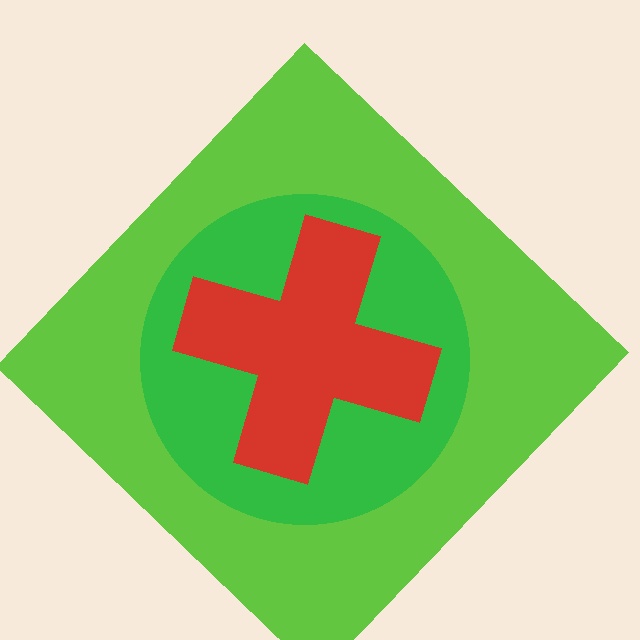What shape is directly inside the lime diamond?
The green circle.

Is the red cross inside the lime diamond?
Yes.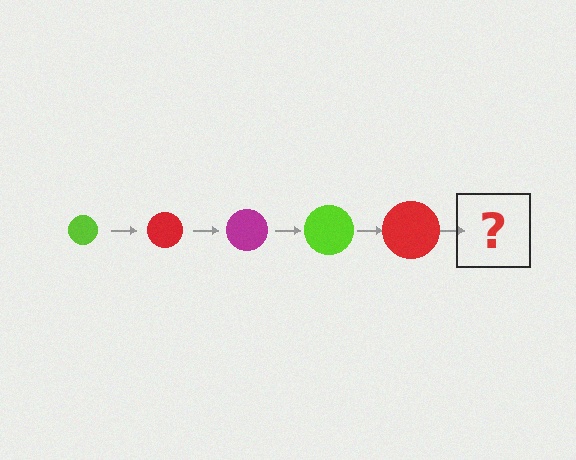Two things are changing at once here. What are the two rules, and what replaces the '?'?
The two rules are that the circle grows larger each step and the color cycles through lime, red, and magenta. The '?' should be a magenta circle, larger than the previous one.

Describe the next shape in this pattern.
It should be a magenta circle, larger than the previous one.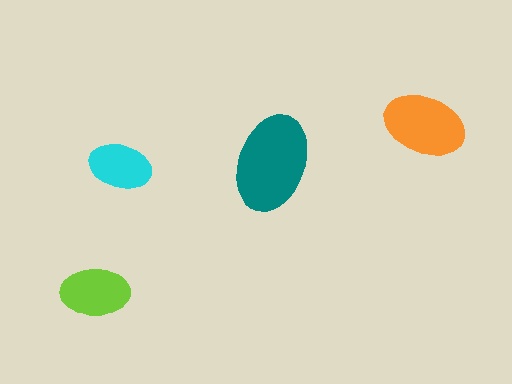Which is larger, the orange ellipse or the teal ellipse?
The teal one.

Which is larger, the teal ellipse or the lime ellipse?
The teal one.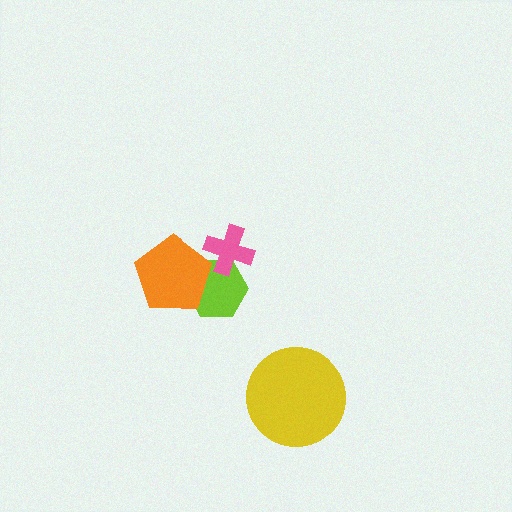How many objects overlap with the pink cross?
1 object overlaps with the pink cross.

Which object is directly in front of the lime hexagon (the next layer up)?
The pink cross is directly in front of the lime hexagon.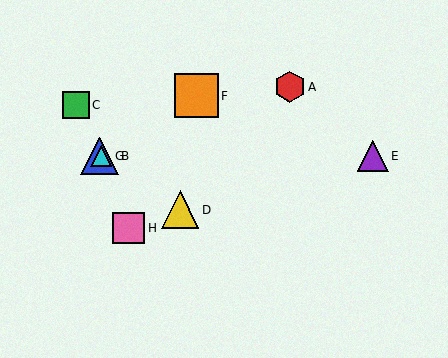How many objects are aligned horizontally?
3 objects (B, E, G) are aligned horizontally.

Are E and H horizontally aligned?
No, E is at y≈156 and H is at y≈228.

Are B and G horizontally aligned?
Yes, both are at y≈156.